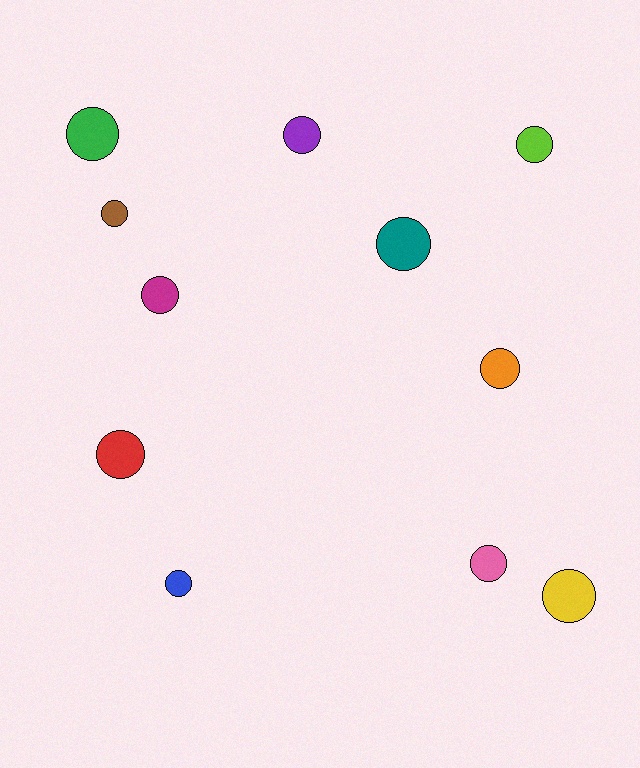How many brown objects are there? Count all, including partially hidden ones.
There is 1 brown object.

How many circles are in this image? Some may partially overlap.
There are 11 circles.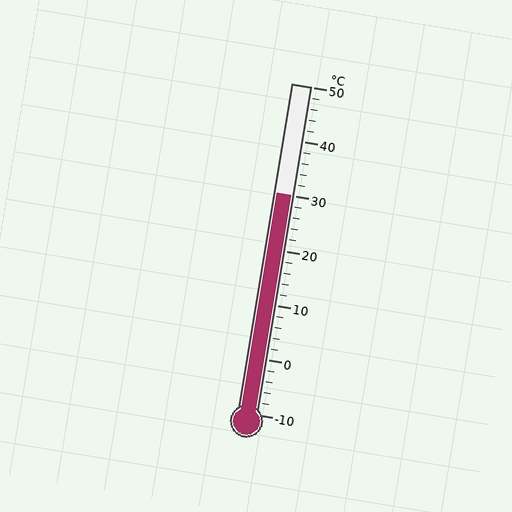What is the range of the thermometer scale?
The thermometer scale ranges from -10°C to 50°C.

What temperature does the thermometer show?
The thermometer shows approximately 30°C.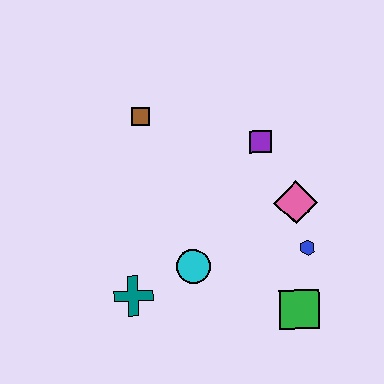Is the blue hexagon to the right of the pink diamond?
Yes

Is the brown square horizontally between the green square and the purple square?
No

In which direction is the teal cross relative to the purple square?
The teal cross is below the purple square.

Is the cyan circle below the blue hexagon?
Yes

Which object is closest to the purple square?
The pink diamond is closest to the purple square.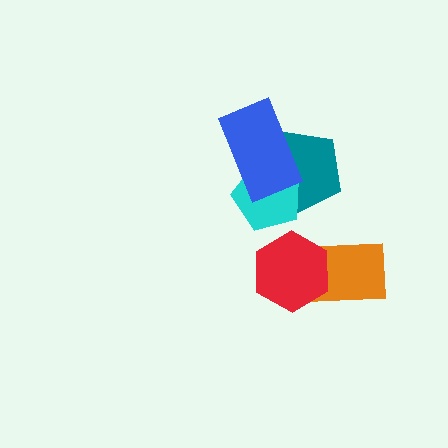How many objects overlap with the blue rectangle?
2 objects overlap with the blue rectangle.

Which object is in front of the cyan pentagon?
The blue rectangle is in front of the cyan pentagon.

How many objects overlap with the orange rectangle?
1 object overlaps with the orange rectangle.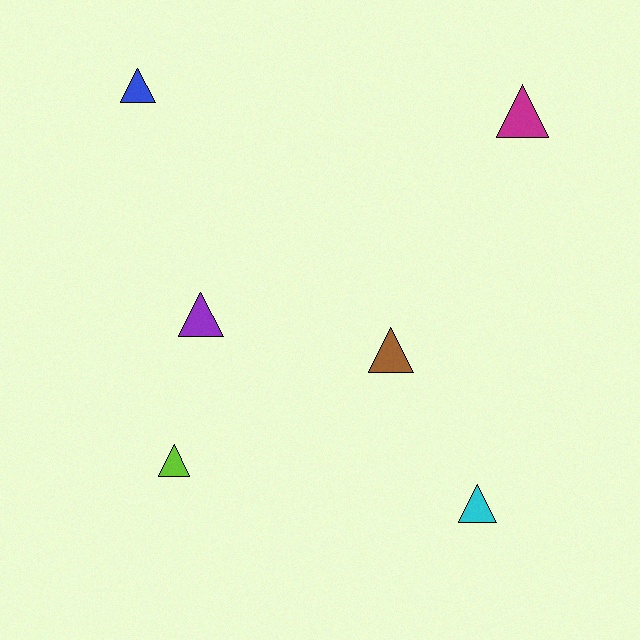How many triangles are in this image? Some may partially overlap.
There are 6 triangles.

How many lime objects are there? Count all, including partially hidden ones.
There is 1 lime object.